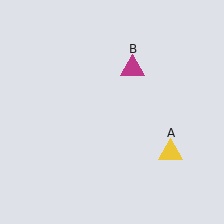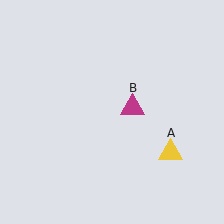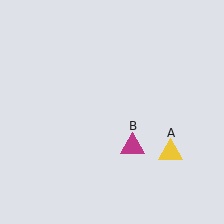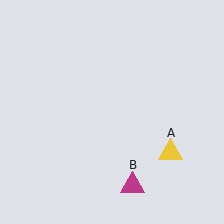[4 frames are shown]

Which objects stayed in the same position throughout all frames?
Yellow triangle (object A) remained stationary.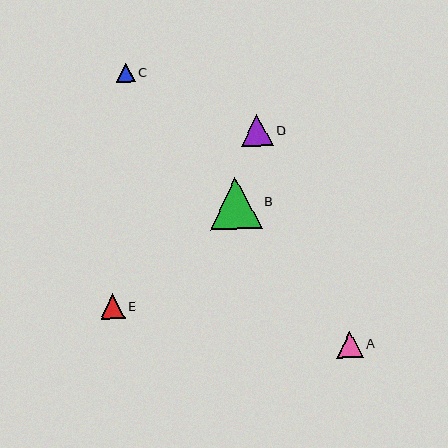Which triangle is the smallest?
Triangle C is the smallest with a size of approximately 18 pixels.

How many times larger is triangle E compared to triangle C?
Triangle E is approximately 1.3 times the size of triangle C.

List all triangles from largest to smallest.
From largest to smallest: B, D, A, E, C.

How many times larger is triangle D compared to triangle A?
Triangle D is approximately 1.2 times the size of triangle A.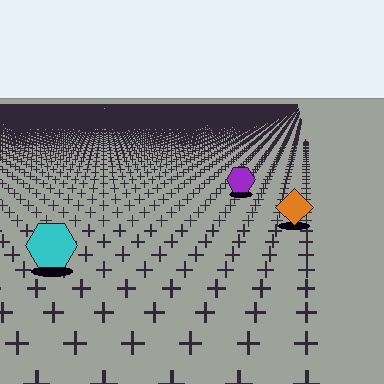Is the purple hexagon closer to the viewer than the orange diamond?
No. The orange diamond is closer — you can tell from the texture gradient: the ground texture is coarser near it.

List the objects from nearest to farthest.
From nearest to farthest: the cyan hexagon, the orange diamond, the purple hexagon.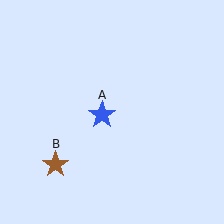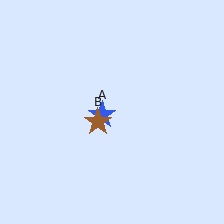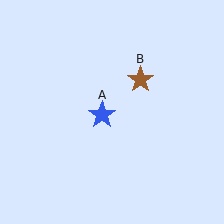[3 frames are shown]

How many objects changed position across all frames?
1 object changed position: brown star (object B).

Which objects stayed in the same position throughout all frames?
Blue star (object A) remained stationary.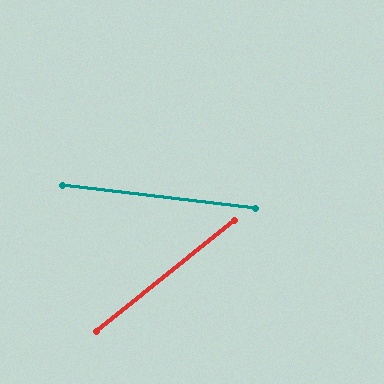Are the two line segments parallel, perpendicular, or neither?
Neither parallel nor perpendicular — they differ by about 46°.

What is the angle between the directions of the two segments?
Approximately 46 degrees.